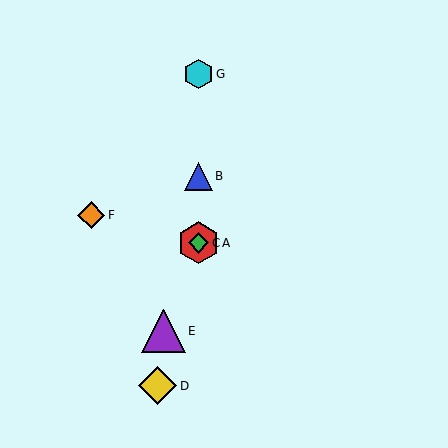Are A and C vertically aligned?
Yes, both are at x≈199.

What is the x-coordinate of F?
Object F is at x≈91.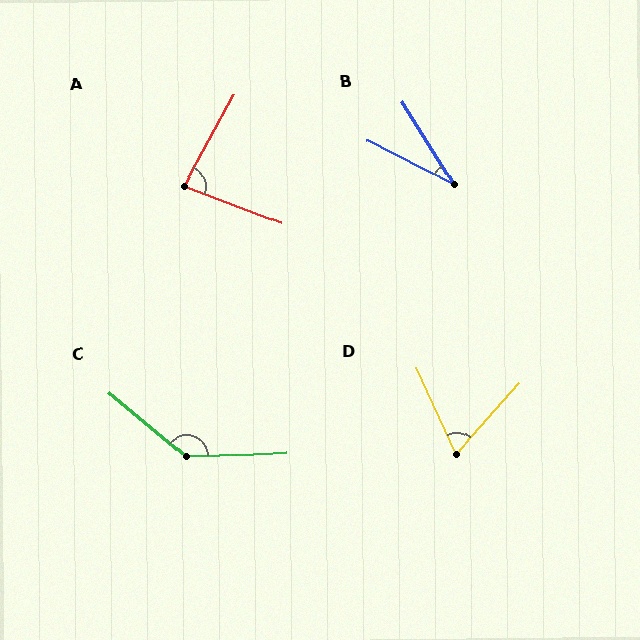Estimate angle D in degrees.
Approximately 67 degrees.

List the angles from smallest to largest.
B (30°), D (67°), A (82°), C (139°).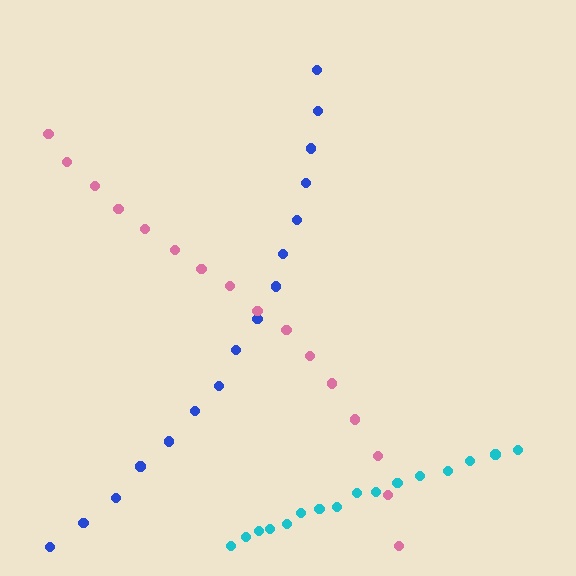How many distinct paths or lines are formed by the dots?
There are 3 distinct paths.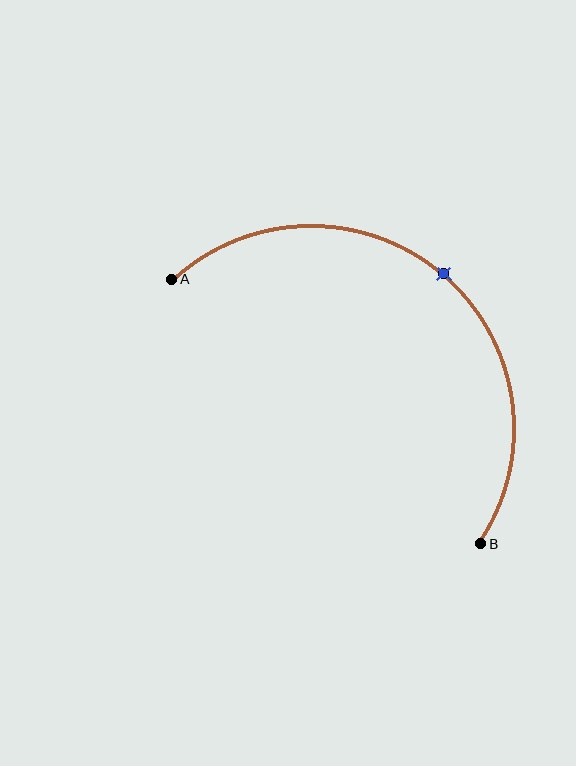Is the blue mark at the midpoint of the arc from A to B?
Yes. The blue mark lies on the arc at equal arc-length from both A and B — it is the arc midpoint.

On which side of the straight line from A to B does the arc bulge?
The arc bulges above and to the right of the straight line connecting A and B.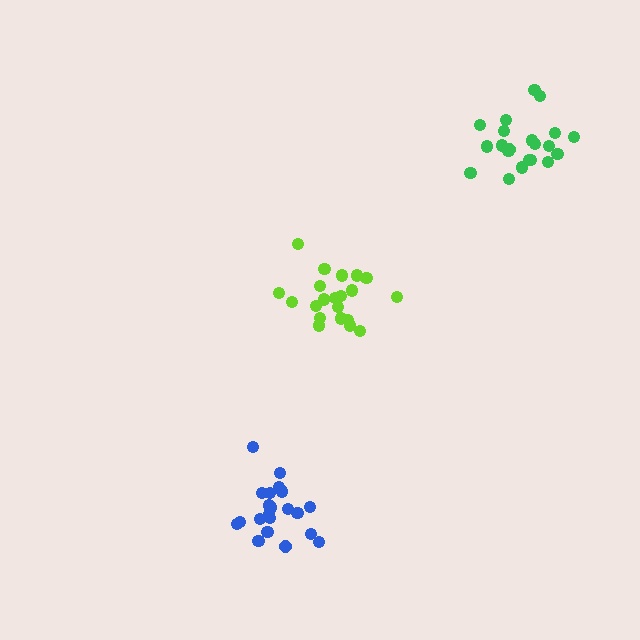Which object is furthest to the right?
The green cluster is rightmost.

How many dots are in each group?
Group 1: 21 dots, Group 2: 21 dots, Group 3: 21 dots (63 total).